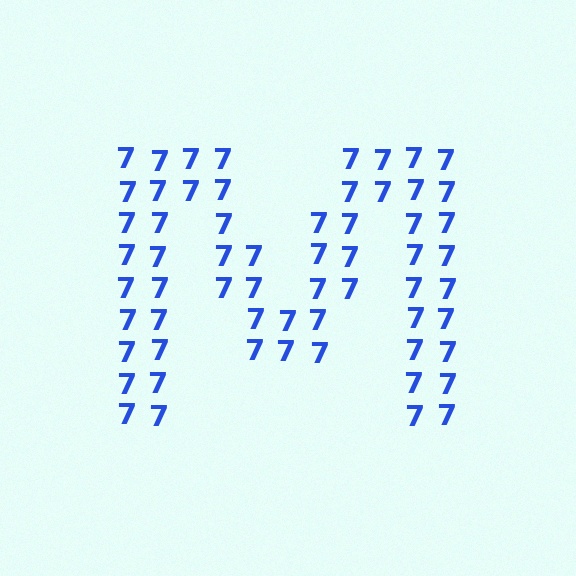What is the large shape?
The large shape is the letter M.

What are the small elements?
The small elements are digit 7's.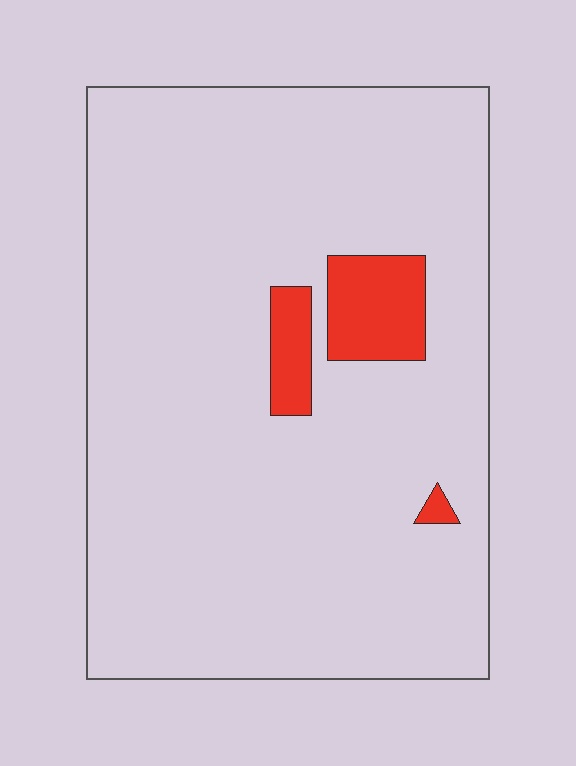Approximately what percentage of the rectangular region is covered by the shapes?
Approximately 5%.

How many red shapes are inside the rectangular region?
3.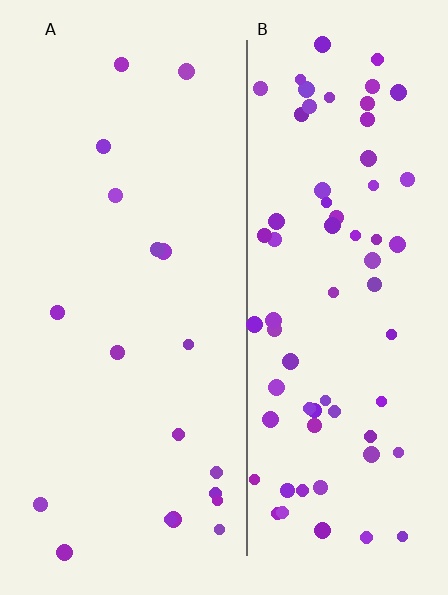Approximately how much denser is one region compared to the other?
Approximately 3.8× — region B over region A.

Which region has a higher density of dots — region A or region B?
B (the right).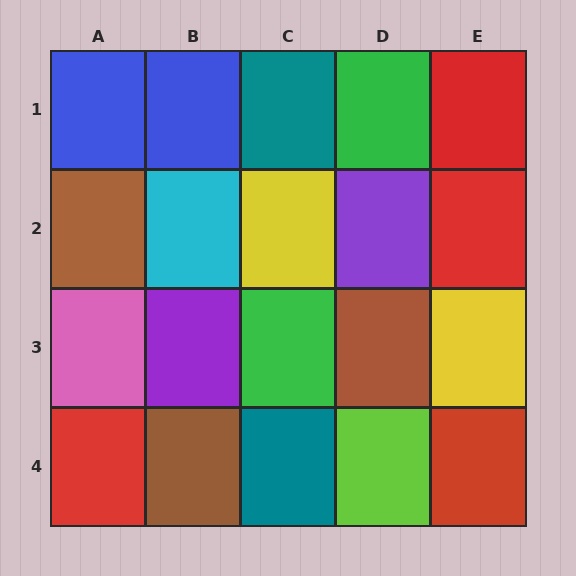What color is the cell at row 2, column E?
Red.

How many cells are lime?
1 cell is lime.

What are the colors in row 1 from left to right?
Blue, blue, teal, green, red.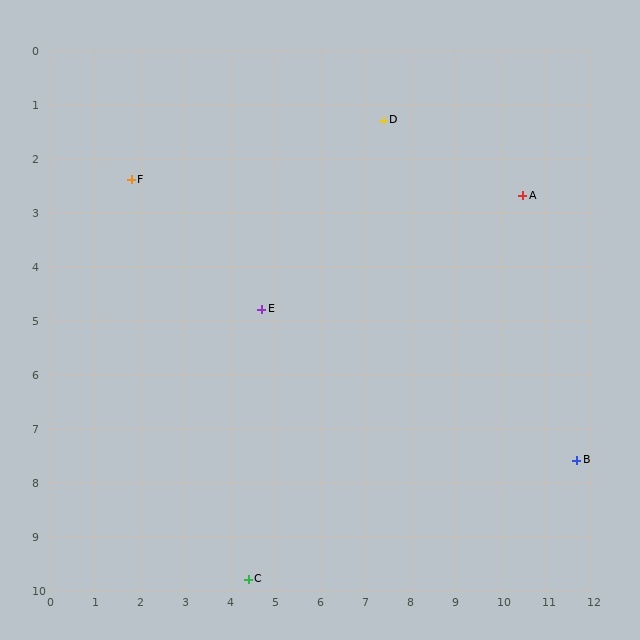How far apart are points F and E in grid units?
Points F and E are about 3.8 grid units apart.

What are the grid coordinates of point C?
Point C is at approximately (4.4, 9.8).